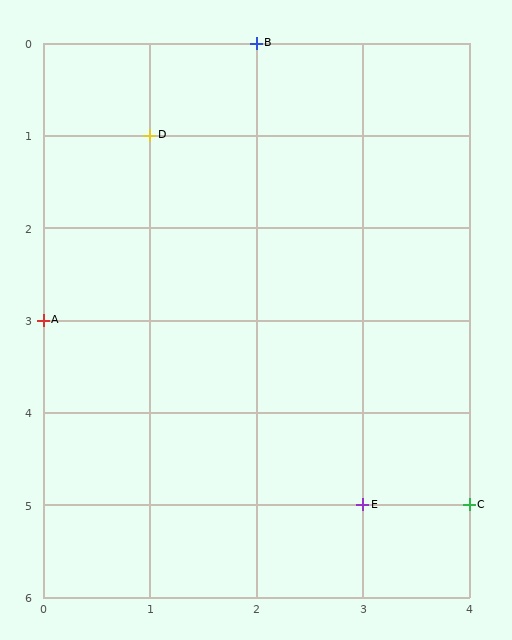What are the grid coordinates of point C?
Point C is at grid coordinates (4, 5).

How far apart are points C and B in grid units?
Points C and B are 2 columns and 5 rows apart (about 5.4 grid units diagonally).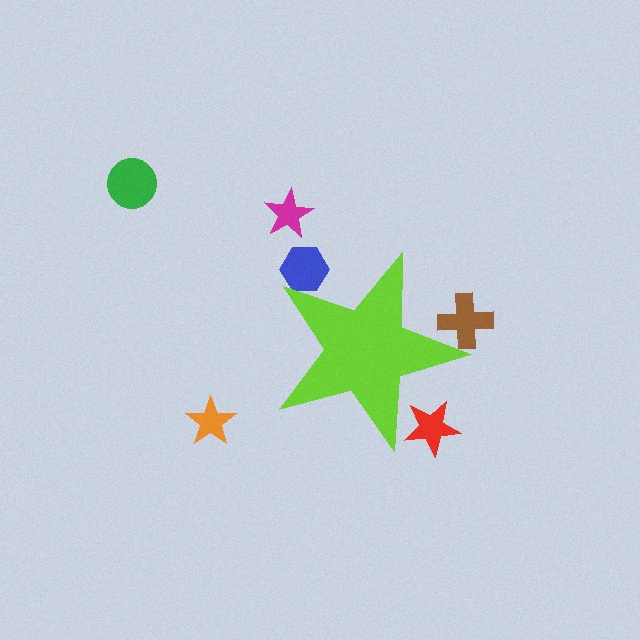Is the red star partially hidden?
Yes, the red star is partially hidden behind the lime star.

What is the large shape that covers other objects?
A lime star.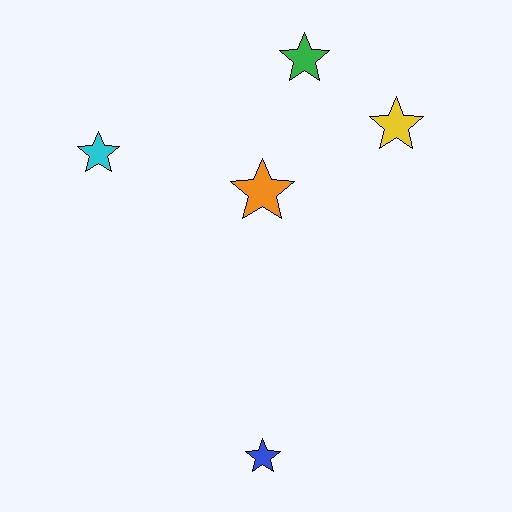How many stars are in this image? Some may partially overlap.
There are 5 stars.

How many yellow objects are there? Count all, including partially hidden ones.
There is 1 yellow object.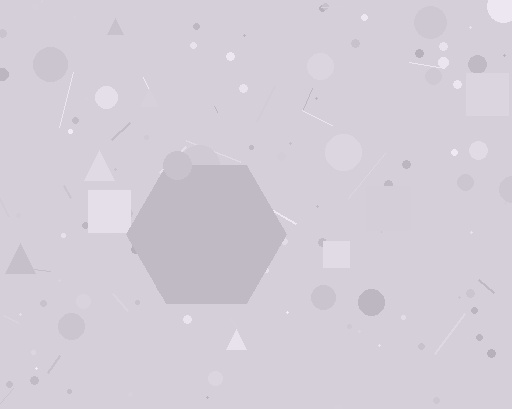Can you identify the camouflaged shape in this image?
The camouflaged shape is a hexagon.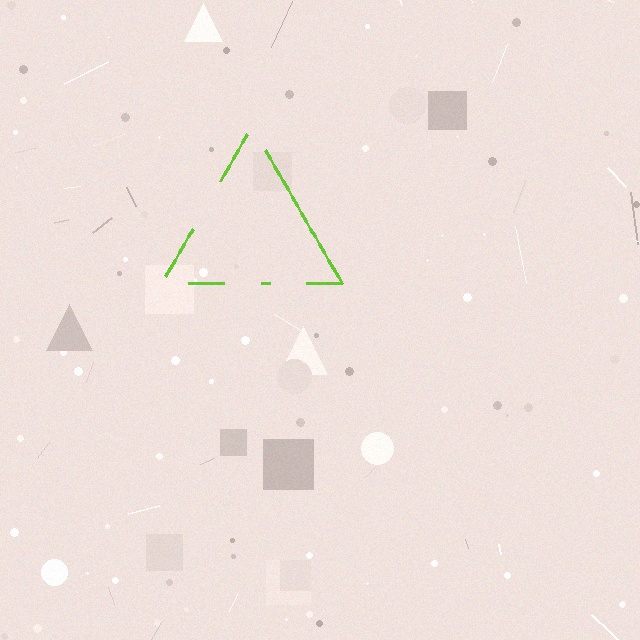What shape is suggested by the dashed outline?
The dashed outline suggests a triangle.